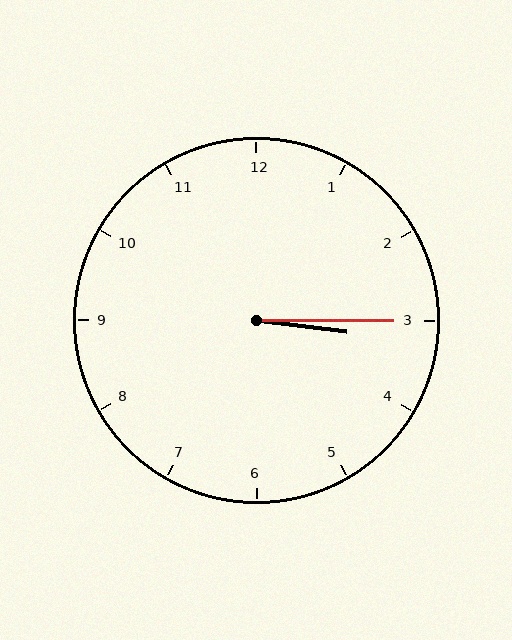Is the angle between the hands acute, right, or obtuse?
It is acute.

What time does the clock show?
3:15.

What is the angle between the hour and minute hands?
Approximately 8 degrees.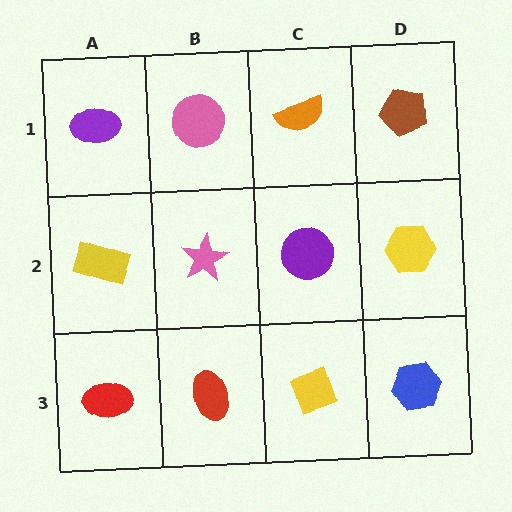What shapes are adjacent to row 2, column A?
A purple ellipse (row 1, column A), a red ellipse (row 3, column A), a pink star (row 2, column B).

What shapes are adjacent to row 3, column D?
A yellow hexagon (row 2, column D), a yellow diamond (row 3, column C).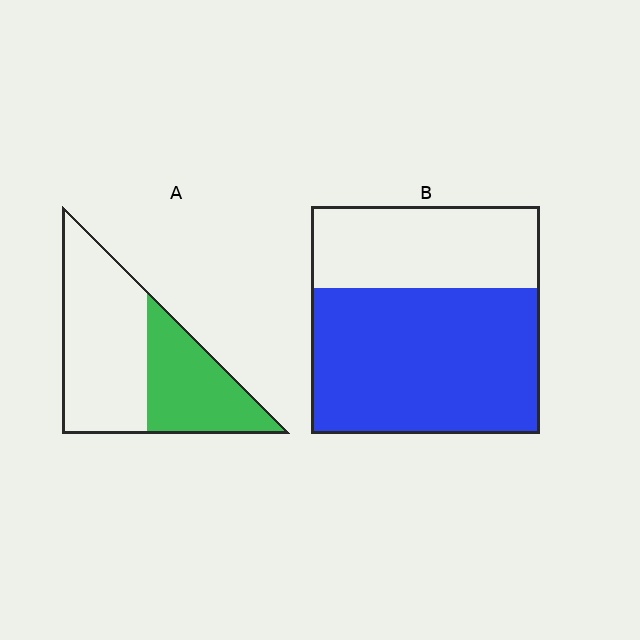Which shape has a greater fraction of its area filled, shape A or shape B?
Shape B.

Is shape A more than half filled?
No.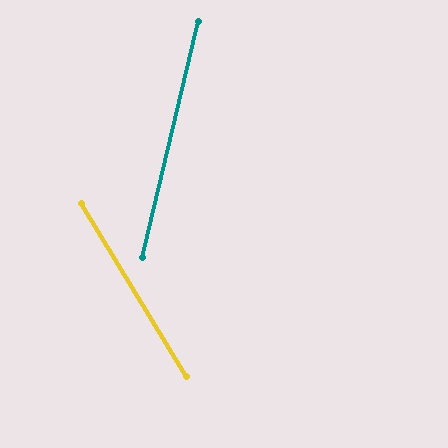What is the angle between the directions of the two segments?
Approximately 45 degrees.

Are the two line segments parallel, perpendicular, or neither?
Neither parallel nor perpendicular — they differ by about 45°.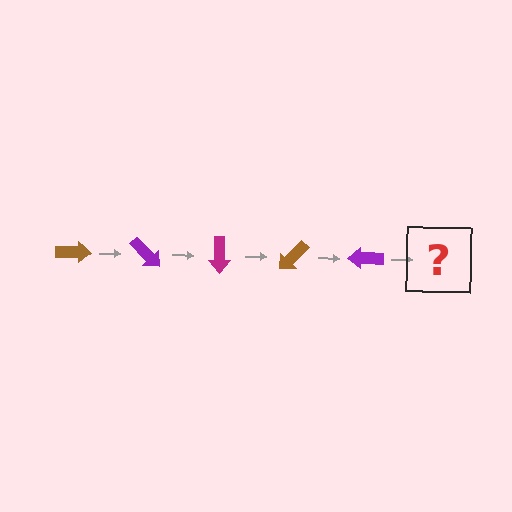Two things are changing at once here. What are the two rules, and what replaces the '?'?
The two rules are that it rotates 45 degrees each step and the color cycles through brown, purple, and magenta. The '?' should be a magenta arrow, rotated 225 degrees from the start.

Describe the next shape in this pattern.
It should be a magenta arrow, rotated 225 degrees from the start.